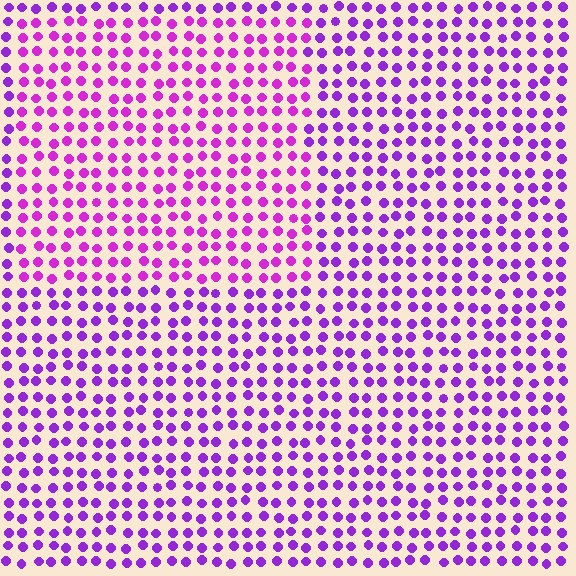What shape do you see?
I see a rectangle.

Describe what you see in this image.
The image is filled with small purple elements in a uniform arrangement. A rectangle-shaped region is visible where the elements are tinted to a slightly different hue, forming a subtle color boundary.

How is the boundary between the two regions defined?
The boundary is defined purely by a slight shift in hue (about 24 degrees). Spacing, size, and orientation are identical on both sides.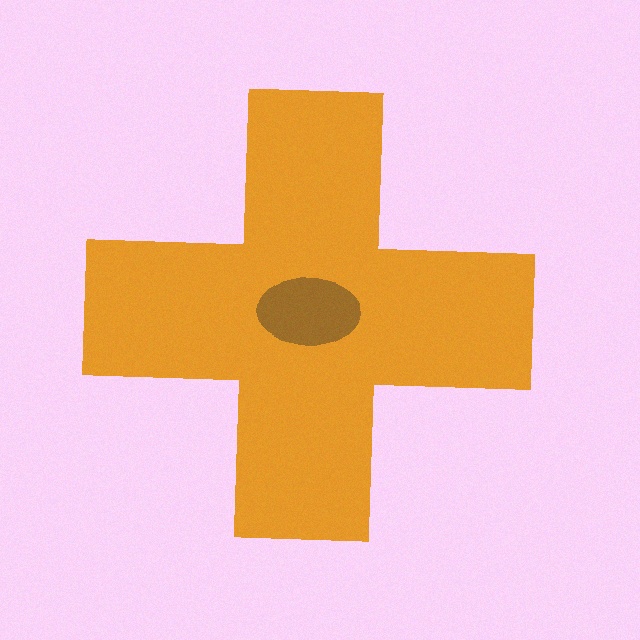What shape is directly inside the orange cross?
The brown ellipse.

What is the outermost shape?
The orange cross.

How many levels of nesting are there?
2.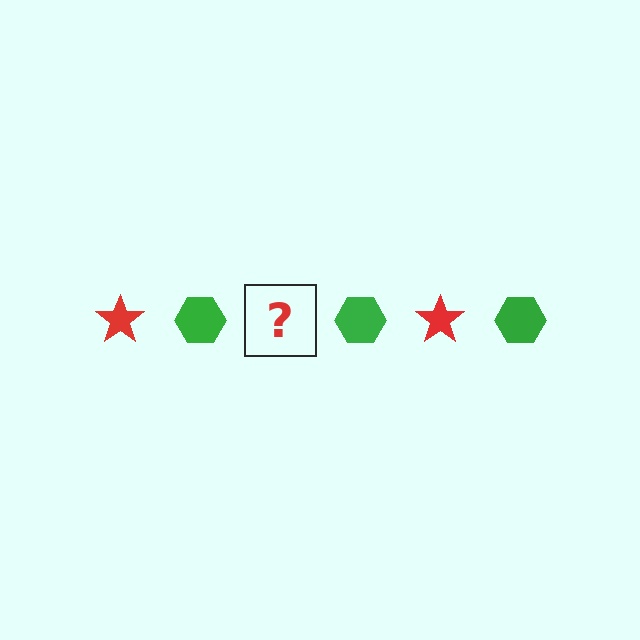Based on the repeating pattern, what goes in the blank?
The blank should be a red star.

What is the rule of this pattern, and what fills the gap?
The rule is that the pattern alternates between red star and green hexagon. The gap should be filled with a red star.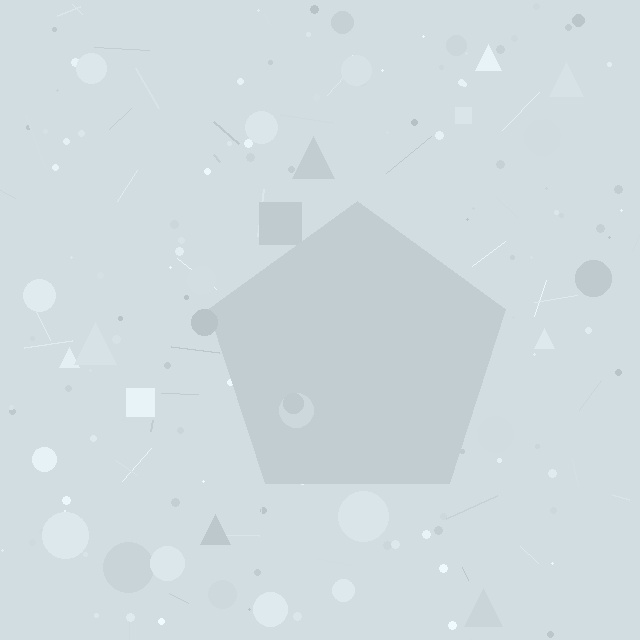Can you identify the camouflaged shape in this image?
The camouflaged shape is a pentagon.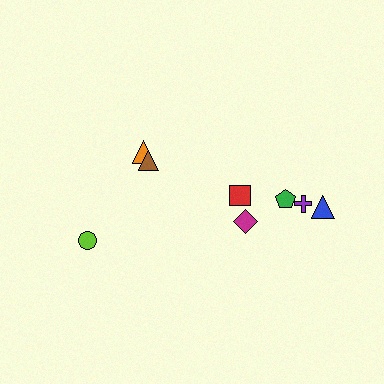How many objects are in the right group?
There are 5 objects.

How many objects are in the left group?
There are 3 objects.